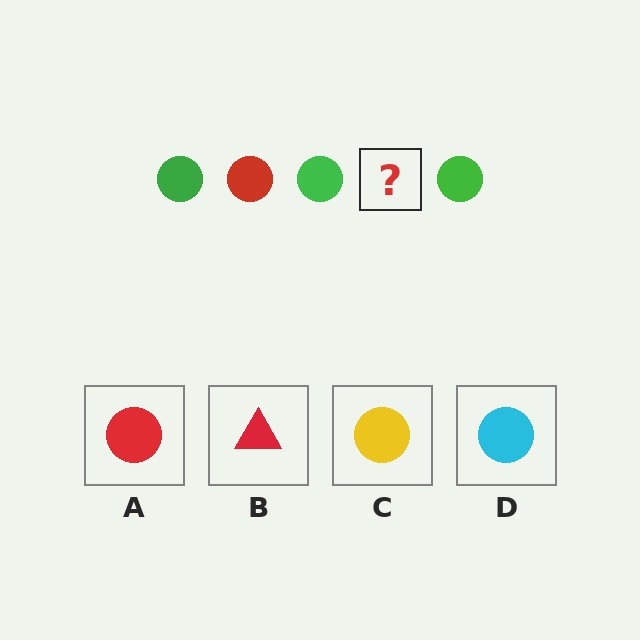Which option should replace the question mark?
Option A.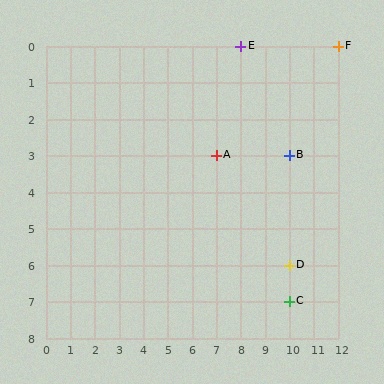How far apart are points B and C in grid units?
Points B and C are 4 rows apart.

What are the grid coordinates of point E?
Point E is at grid coordinates (8, 0).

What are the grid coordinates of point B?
Point B is at grid coordinates (10, 3).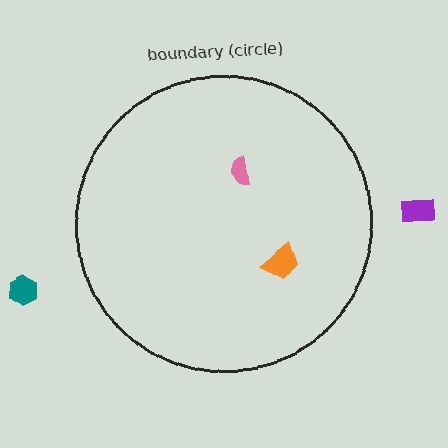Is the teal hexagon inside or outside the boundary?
Outside.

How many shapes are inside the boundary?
2 inside, 2 outside.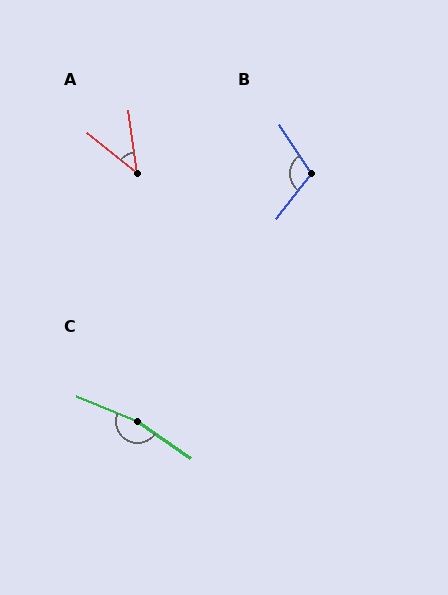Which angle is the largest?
C, at approximately 168 degrees.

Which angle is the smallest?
A, at approximately 44 degrees.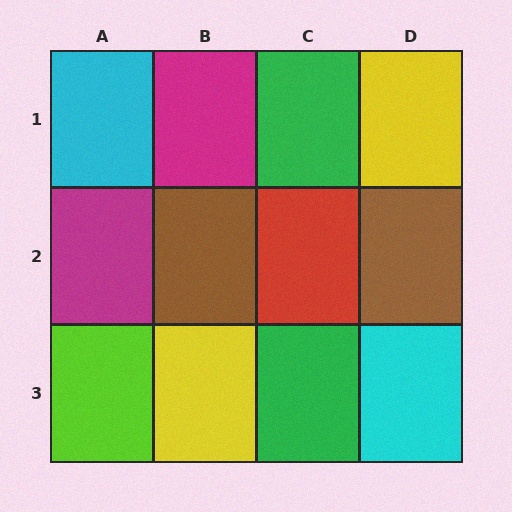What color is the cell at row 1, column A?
Cyan.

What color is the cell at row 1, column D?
Yellow.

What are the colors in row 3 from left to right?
Lime, yellow, green, cyan.